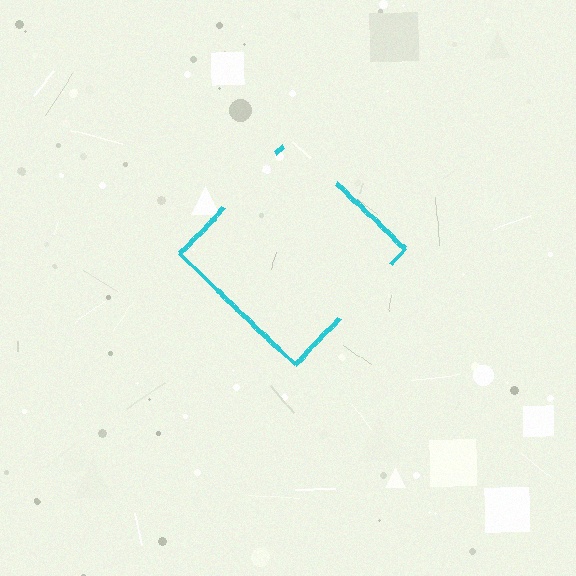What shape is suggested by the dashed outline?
The dashed outline suggests a diamond.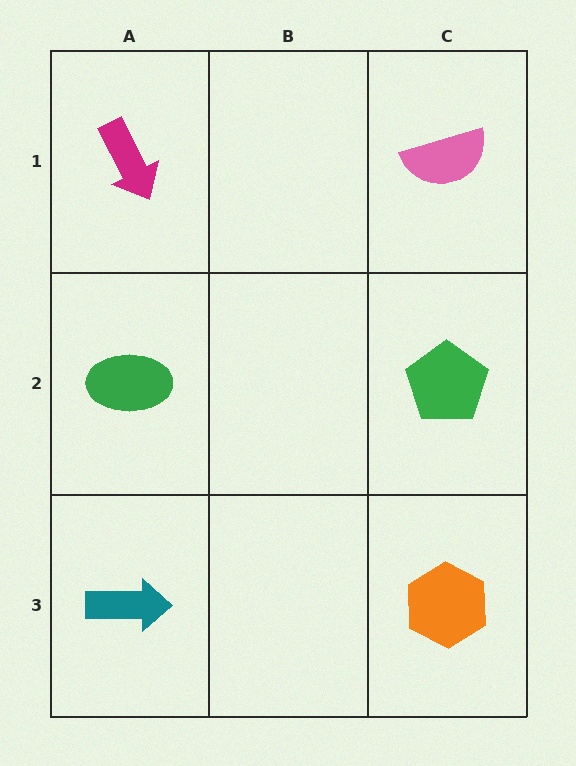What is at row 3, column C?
An orange hexagon.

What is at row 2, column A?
A green ellipse.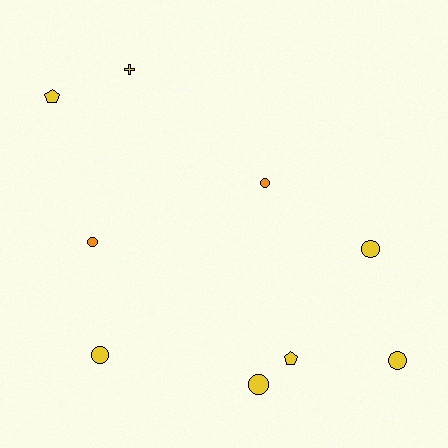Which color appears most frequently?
Yellow, with 7 objects.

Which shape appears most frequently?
Circle, with 6 objects.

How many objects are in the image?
There are 9 objects.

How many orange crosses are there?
There are no orange crosses.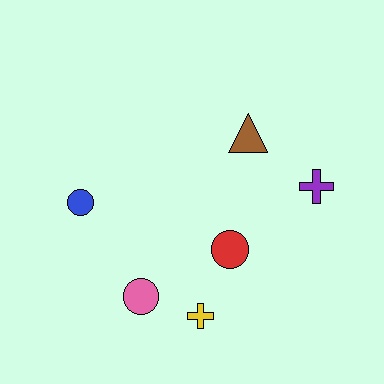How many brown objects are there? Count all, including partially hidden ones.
There is 1 brown object.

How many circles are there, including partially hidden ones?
There are 3 circles.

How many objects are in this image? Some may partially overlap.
There are 6 objects.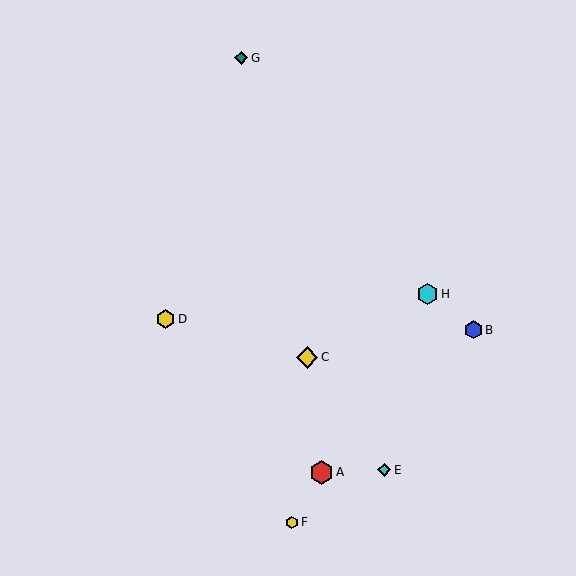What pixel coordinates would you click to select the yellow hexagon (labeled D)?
Click at (166, 319) to select the yellow hexagon D.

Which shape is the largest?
The red hexagon (labeled A) is the largest.